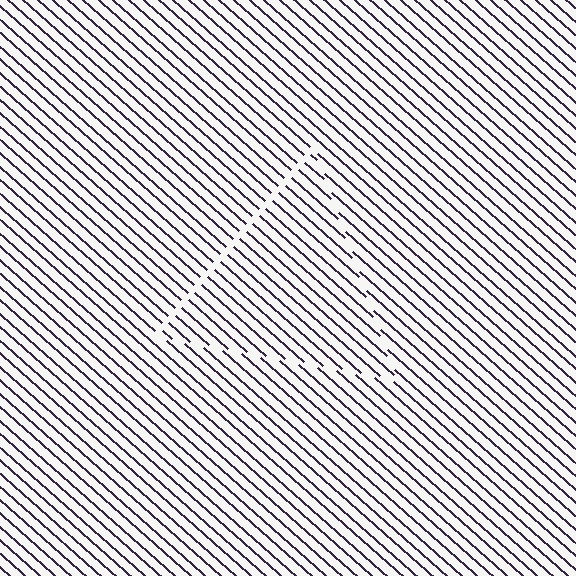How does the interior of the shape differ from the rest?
The interior of the shape contains the same grating, shifted by half a period — the contour is defined by the phase discontinuity where line-ends from the inner and outer gratings abut.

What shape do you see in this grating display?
An illusory triangle. The interior of the shape contains the same grating, shifted by half a period — the contour is defined by the phase discontinuity where line-ends from the inner and outer gratings abut.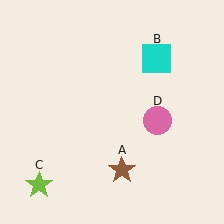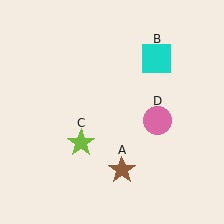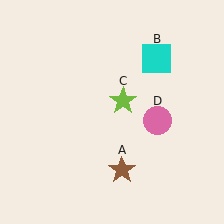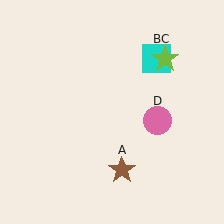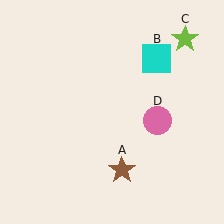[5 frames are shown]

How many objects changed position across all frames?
1 object changed position: lime star (object C).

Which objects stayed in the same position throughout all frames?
Brown star (object A) and cyan square (object B) and pink circle (object D) remained stationary.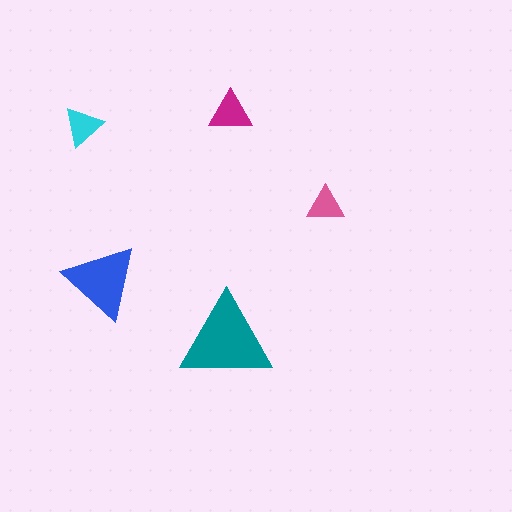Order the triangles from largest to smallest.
the teal one, the blue one, the magenta one, the cyan one, the pink one.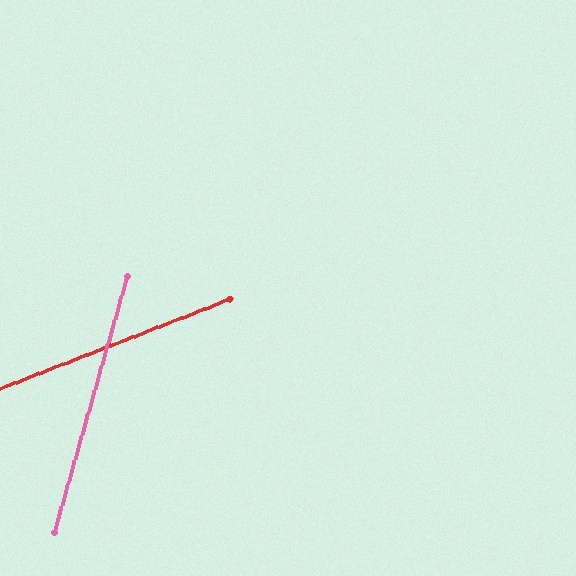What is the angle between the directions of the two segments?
Approximately 53 degrees.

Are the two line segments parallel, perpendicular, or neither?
Neither parallel nor perpendicular — they differ by about 53°.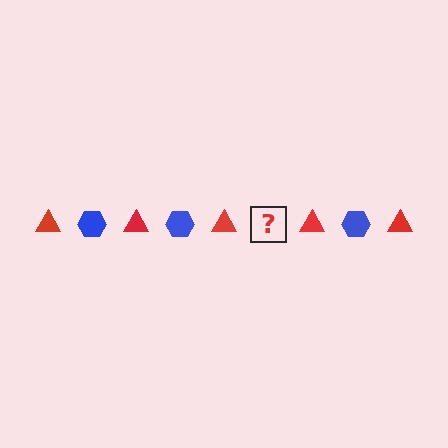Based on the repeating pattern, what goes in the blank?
The blank should be a blue hexagon.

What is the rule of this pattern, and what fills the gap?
The rule is that the pattern alternates between red triangle and blue hexagon. The gap should be filled with a blue hexagon.